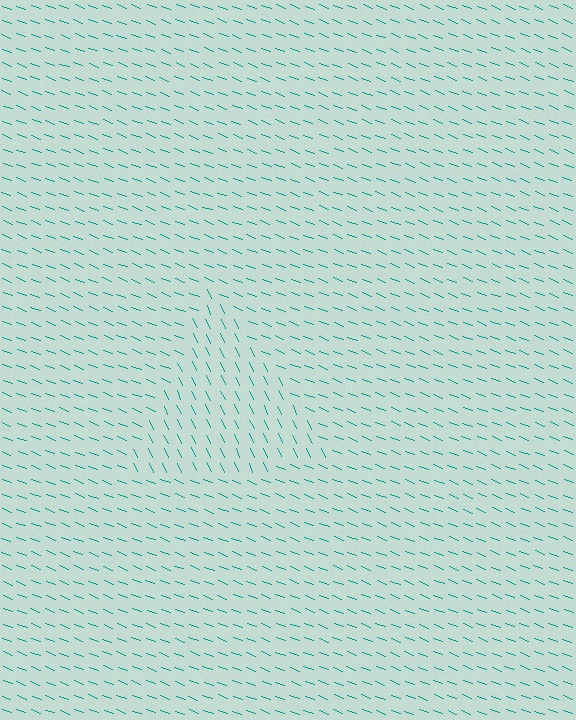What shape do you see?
I see a triangle.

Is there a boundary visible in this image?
Yes, there is a texture boundary formed by a change in line orientation.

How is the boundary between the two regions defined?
The boundary is defined purely by a change in line orientation (approximately 45 degrees difference). All lines are the same color and thickness.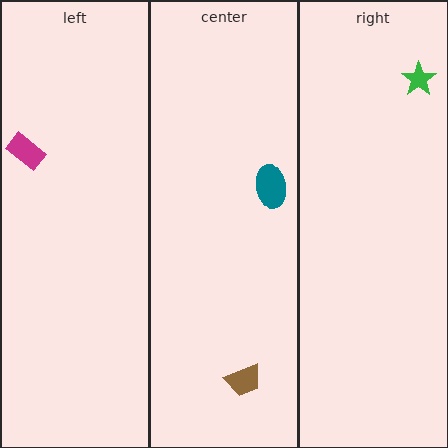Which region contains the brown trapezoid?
The center region.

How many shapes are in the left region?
1.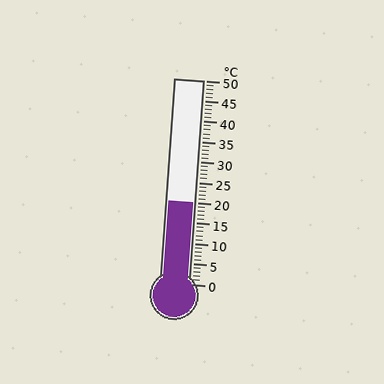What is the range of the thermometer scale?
The thermometer scale ranges from 0°C to 50°C.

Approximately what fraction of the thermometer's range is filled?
The thermometer is filled to approximately 40% of its range.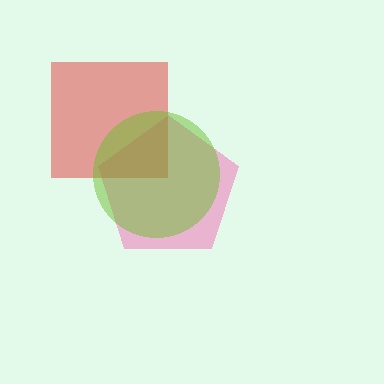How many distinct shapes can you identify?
There are 3 distinct shapes: a pink pentagon, a red square, a lime circle.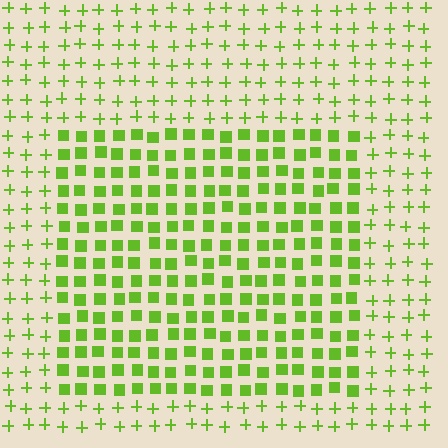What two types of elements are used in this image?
The image uses squares inside the rectangle region and plus signs outside it.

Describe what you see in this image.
The image is filled with small lime elements arranged in a uniform grid. A rectangle-shaped region contains squares, while the surrounding area contains plus signs. The boundary is defined purely by the change in element shape.